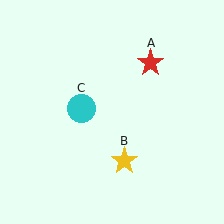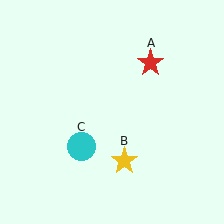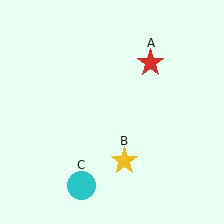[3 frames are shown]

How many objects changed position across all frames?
1 object changed position: cyan circle (object C).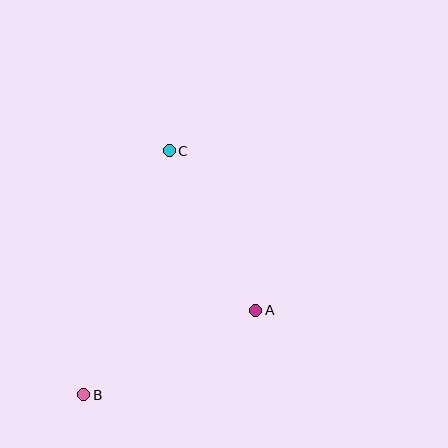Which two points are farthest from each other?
Points B and C are farthest from each other.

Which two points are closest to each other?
Points A and C are closest to each other.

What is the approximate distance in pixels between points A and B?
The distance between A and B is approximately 192 pixels.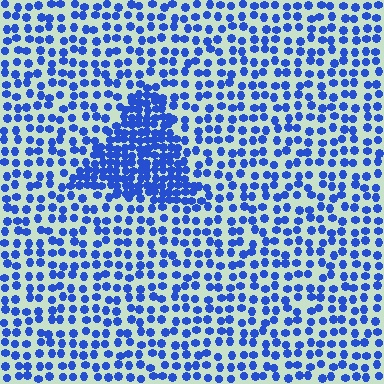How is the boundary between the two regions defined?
The boundary is defined by a change in element density (approximately 2.2x ratio). All elements are the same color, size, and shape.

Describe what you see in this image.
The image contains small blue elements arranged at two different densities. A triangle-shaped region is visible where the elements are more densely packed than the surrounding area.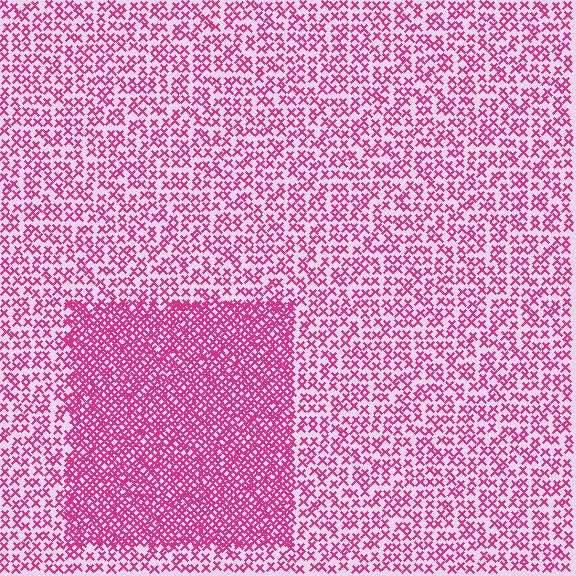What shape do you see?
I see a rectangle.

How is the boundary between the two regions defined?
The boundary is defined by a change in element density (approximately 2.2x ratio). All elements are the same color, size, and shape.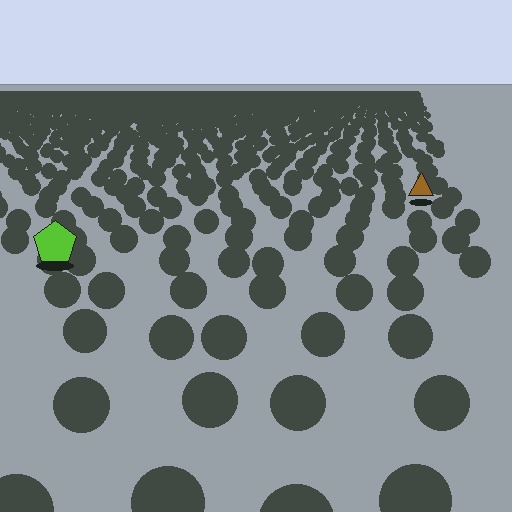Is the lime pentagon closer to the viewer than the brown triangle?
Yes. The lime pentagon is closer — you can tell from the texture gradient: the ground texture is coarser near it.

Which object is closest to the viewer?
The lime pentagon is closest. The texture marks near it are larger and more spread out.